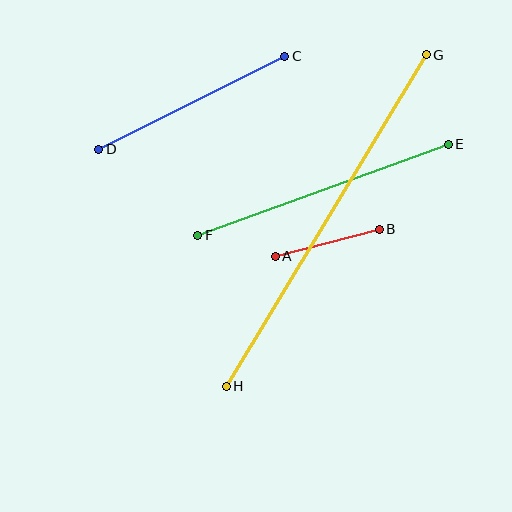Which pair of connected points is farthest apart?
Points G and H are farthest apart.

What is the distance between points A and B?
The distance is approximately 107 pixels.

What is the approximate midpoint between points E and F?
The midpoint is at approximately (323, 190) pixels.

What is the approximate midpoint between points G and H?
The midpoint is at approximately (326, 220) pixels.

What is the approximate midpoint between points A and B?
The midpoint is at approximately (327, 243) pixels.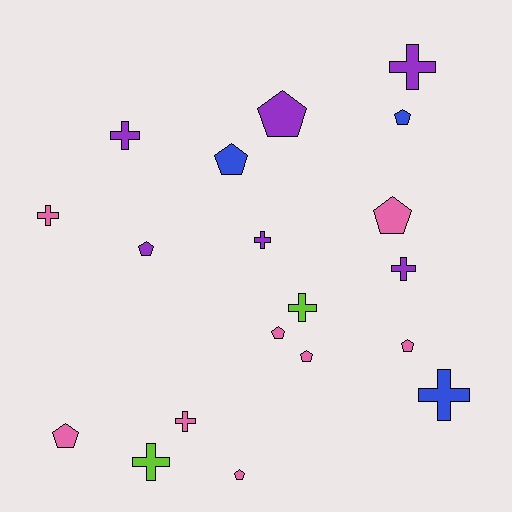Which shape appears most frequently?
Pentagon, with 10 objects.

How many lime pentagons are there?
There are no lime pentagons.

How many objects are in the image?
There are 19 objects.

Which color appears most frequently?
Pink, with 8 objects.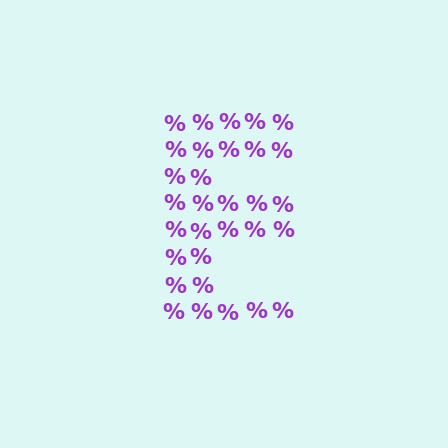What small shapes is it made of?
It is made of small percent signs.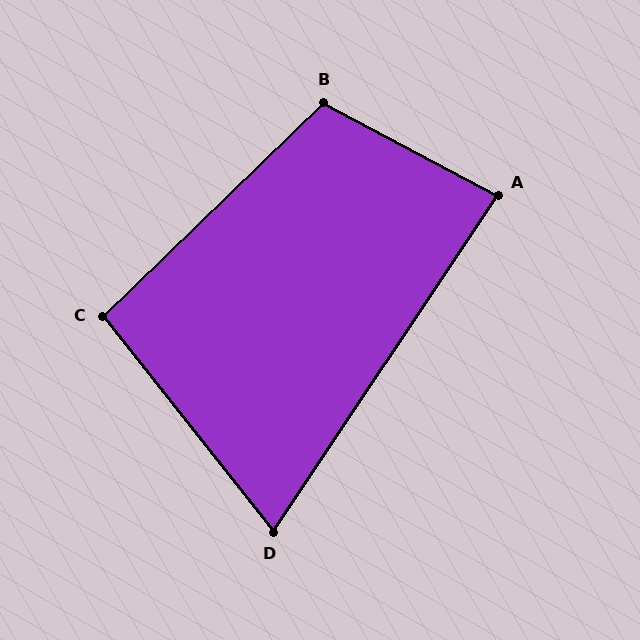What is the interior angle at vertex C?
Approximately 96 degrees (obtuse).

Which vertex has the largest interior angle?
B, at approximately 108 degrees.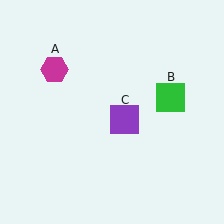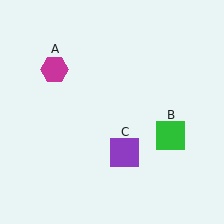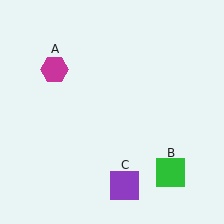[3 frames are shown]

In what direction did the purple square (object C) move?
The purple square (object C) moved down.